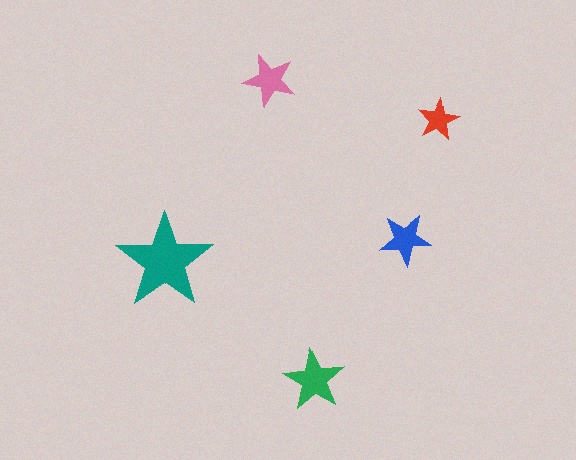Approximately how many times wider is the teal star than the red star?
About 2.5 times wider.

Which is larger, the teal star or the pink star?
The teal one.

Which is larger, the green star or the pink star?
The green one.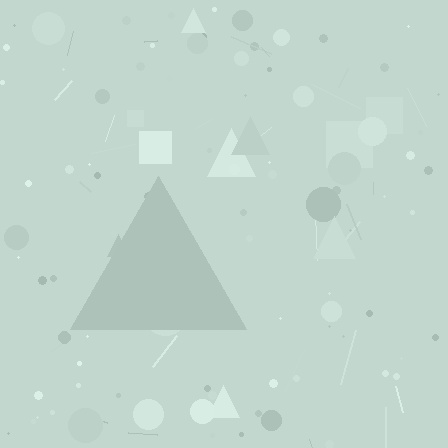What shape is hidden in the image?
A triangle is hidden in the image.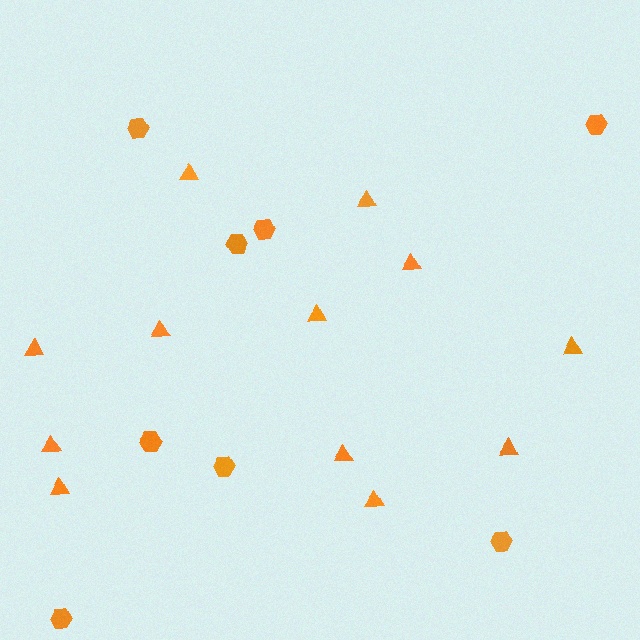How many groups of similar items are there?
There are 2 groups: one group of hexagons (8) and one group of triangles (12).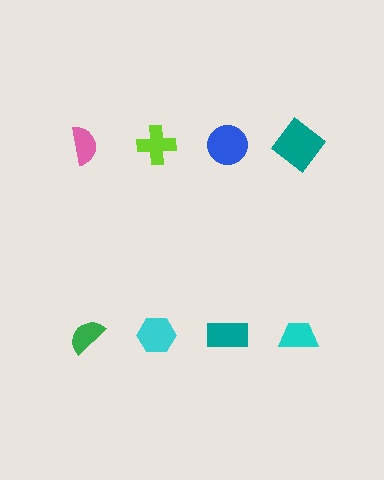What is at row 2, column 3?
A teal rectangle.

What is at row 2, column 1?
A green semicircle.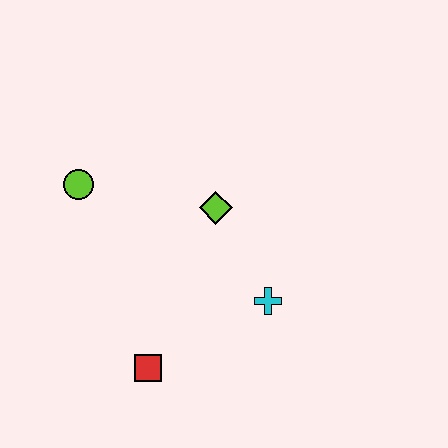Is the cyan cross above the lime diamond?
No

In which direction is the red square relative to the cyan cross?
The red square is to the left of the cyan cross.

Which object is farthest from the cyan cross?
The lime circle is farthest from the cyan cross.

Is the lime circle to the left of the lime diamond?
Yes